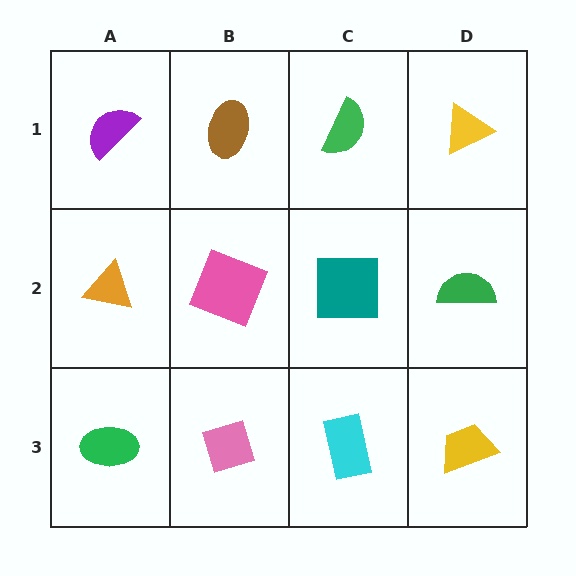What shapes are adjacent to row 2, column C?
A green semicircle (row 1, column C), a cyan rectangle (row 3, column C), a pink square (row 2, column B), a green semicircle (row 2, column D).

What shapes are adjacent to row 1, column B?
A pink square (row 2, column B), a purple semicircle (row 1, column A), a green semicircle (row 1, column C).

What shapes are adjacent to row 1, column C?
A teal square (row 2, column C), a brown ellipse (row 1, column B), a yellow triangle (row 1, column D).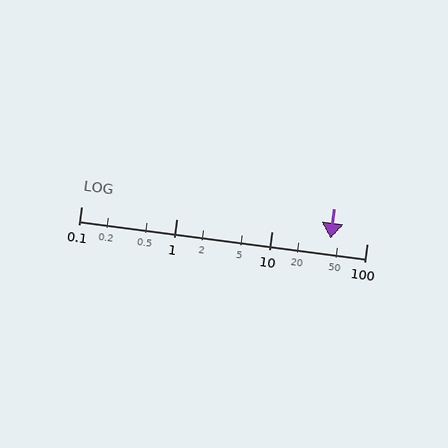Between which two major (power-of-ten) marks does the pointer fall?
The pointer is between 10 and 100.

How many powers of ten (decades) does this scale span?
The scale spans 3 decades, from 0.1 to 100.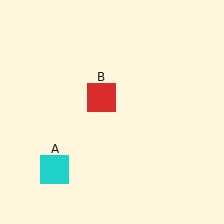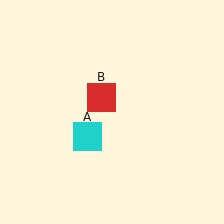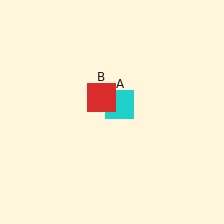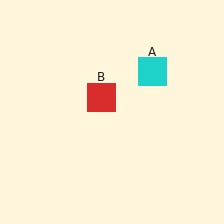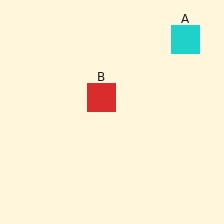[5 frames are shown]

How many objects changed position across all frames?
1 object changed position: cyan square (object A).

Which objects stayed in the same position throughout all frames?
Red square (object B) remained stationary.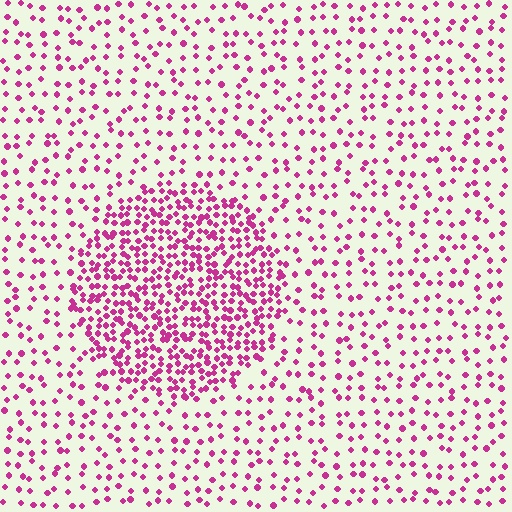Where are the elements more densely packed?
The elements are more densely packed inside the circle boundary.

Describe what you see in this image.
The image contains small magenta elements arranged at two different densities. A circle-shaped region is visible where the elements are more densely packed than the surrounding area.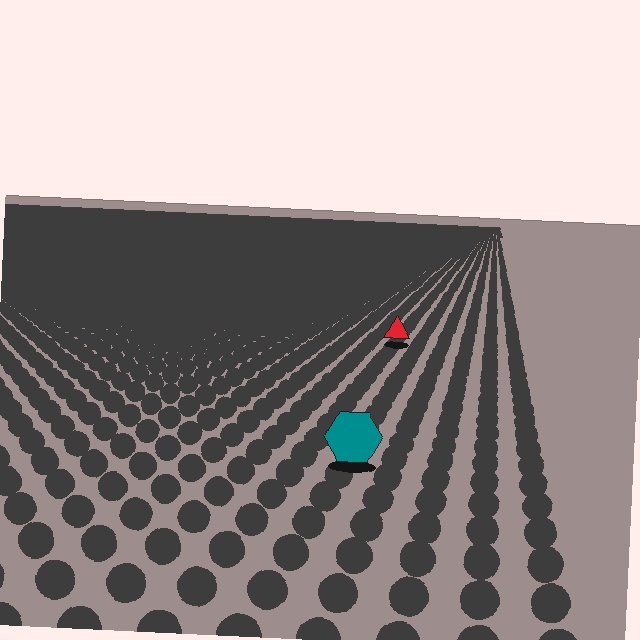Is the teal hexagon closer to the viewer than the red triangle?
Yes. The teal hexagon is closer — you can tell from the texture gradient: the ground texture is coarser near it.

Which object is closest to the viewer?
The teal hexagon is closest. The texture marks near it are larger and more spread out.